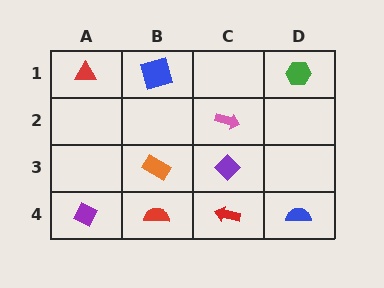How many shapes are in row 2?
1 shape.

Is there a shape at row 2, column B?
No, that cell is empty.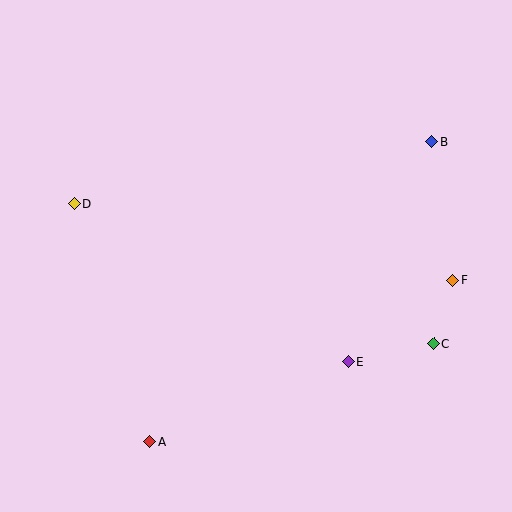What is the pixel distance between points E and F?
The distance between E and F is 132 pixels.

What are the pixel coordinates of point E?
Point E is at (349, 361).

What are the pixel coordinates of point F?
Point F is at (453, 281).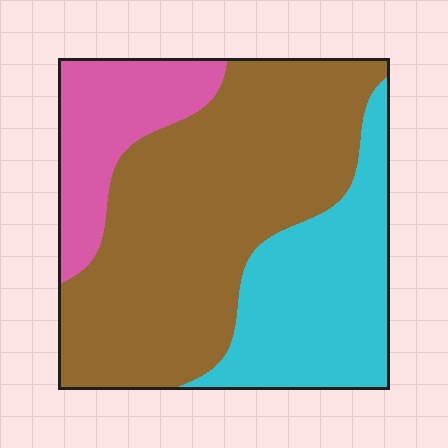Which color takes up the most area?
Brown, at roughly 55%.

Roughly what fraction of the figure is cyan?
Cyan takes up about one quarter (1/4) of the figure.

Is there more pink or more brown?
Brown.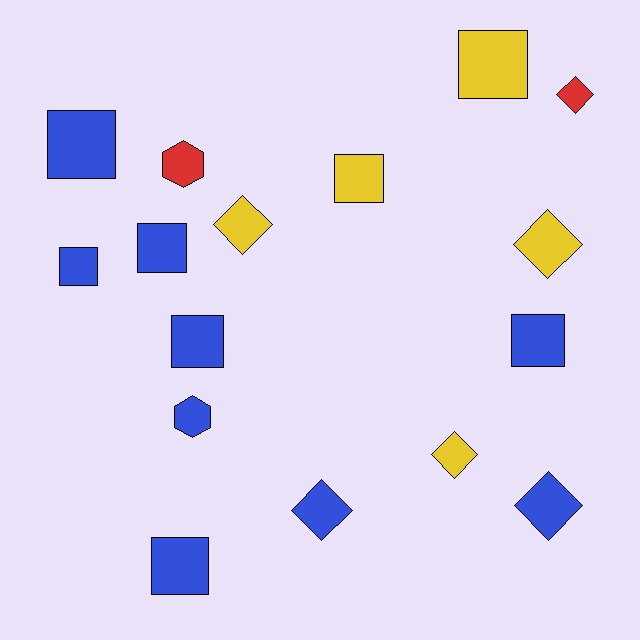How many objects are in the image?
There are 16 objects.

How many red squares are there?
There are no red squares.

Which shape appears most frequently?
Square, with 8 objects.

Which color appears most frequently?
Blue, with 9 objects.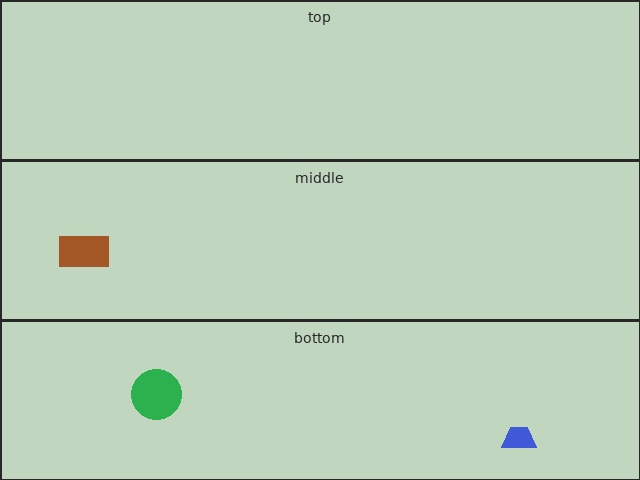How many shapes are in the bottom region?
2.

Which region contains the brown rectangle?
The middle region.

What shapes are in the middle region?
The brown rectangle.